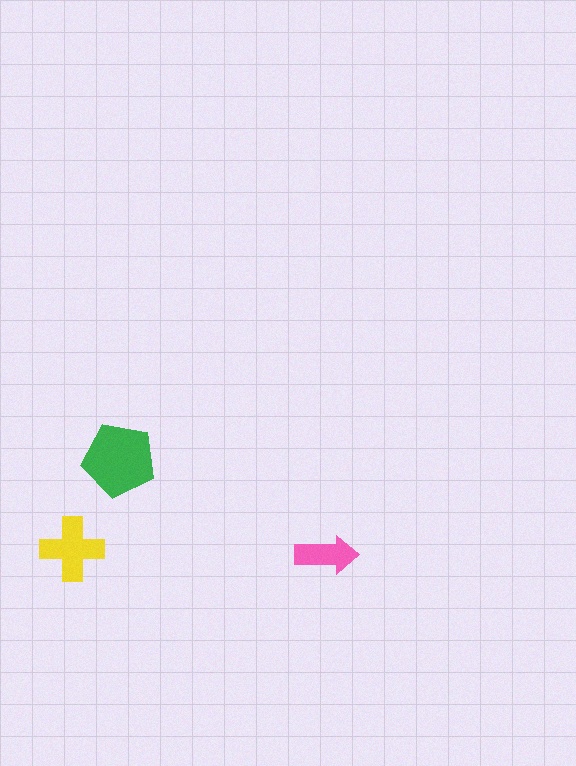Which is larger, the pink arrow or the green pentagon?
The green pentagon.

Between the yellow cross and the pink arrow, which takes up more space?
The yellow cross.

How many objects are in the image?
There are 3 objects in the image.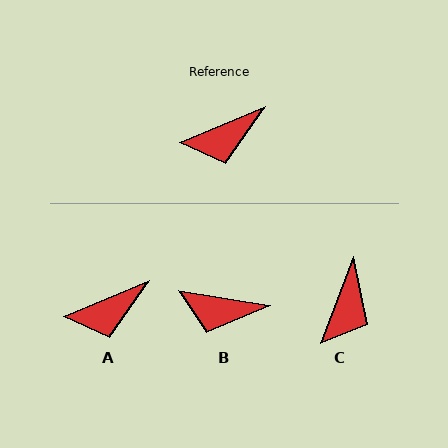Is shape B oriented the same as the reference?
No, it is off by about 32 degrees.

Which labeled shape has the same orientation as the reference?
A.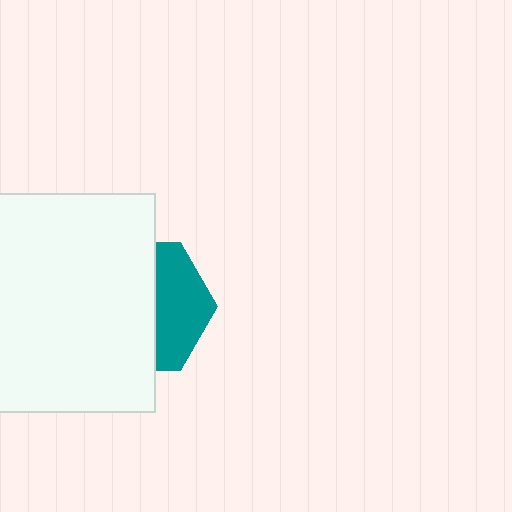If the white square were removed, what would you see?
You would see the complete teal hexagon.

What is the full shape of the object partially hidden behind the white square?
The partially hidden object is a teal hexagon.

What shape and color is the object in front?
The object in front is a white square.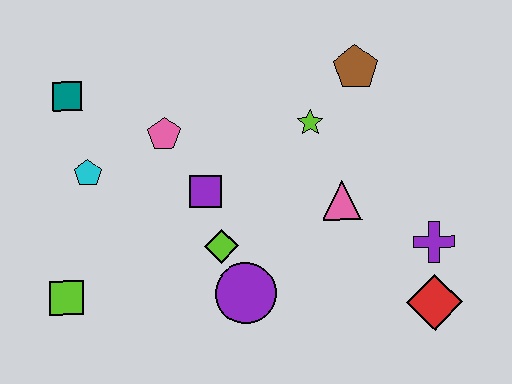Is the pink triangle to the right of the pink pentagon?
Yes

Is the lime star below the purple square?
No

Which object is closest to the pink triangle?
The lime star is closest to the pink triangle.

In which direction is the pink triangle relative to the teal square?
The pink triangle is to the right of the teal square.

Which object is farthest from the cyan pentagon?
The red diamond is farthest from the cyan pentagon.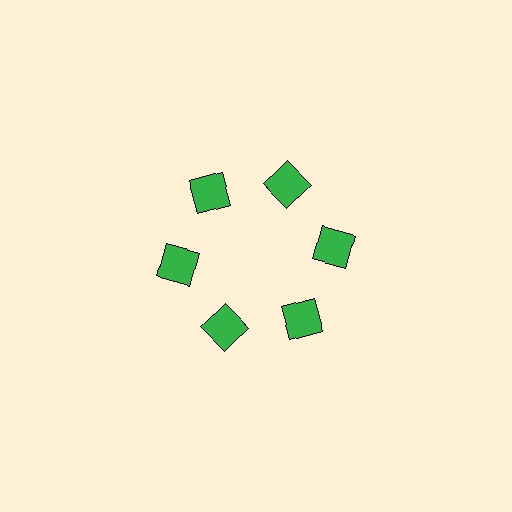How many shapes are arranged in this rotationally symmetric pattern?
There are 6 shapes, arranged in 6 groups of 1.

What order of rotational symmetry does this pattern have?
This pattern has 6-fold rotational symmetry.